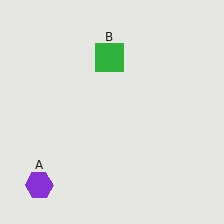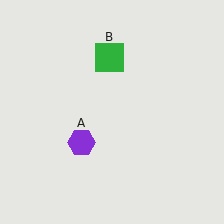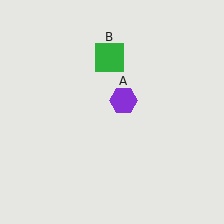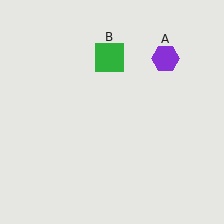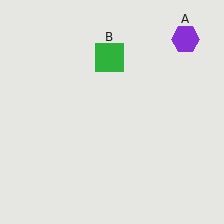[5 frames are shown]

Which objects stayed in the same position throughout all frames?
Green square (object B) remained stationary.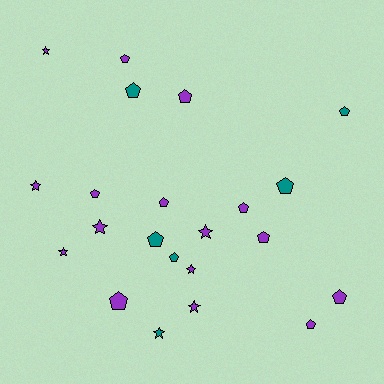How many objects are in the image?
There are 22 objects.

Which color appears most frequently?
Purple, with 16 objects.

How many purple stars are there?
There are 7 purple stars.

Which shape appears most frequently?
Pentagon, with 14 objects.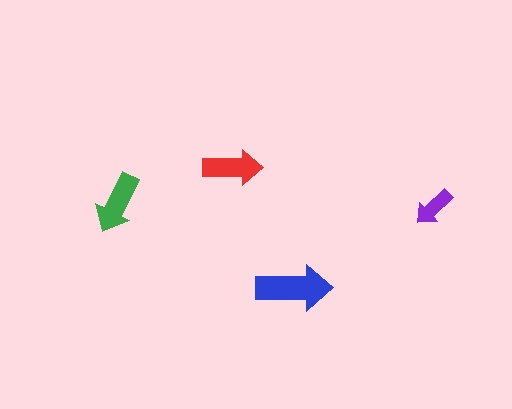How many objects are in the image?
There are 4 objects in the image.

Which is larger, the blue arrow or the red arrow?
The blue one.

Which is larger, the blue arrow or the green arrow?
The blue one.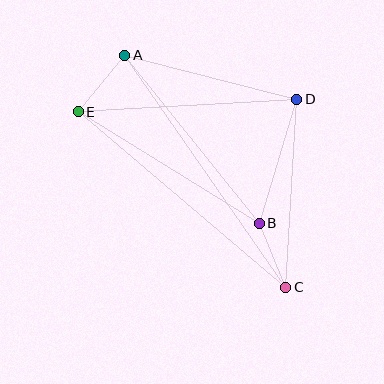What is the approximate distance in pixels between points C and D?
The distance between C and D is approximately 188 pixels.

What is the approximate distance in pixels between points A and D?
The distance between A and D is approximately 178 pixels.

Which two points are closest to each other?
Points B and C are closest to each other.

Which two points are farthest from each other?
Points A and C are farthest from each other.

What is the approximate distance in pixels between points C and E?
The distance between C and E is approximately 272 pixels.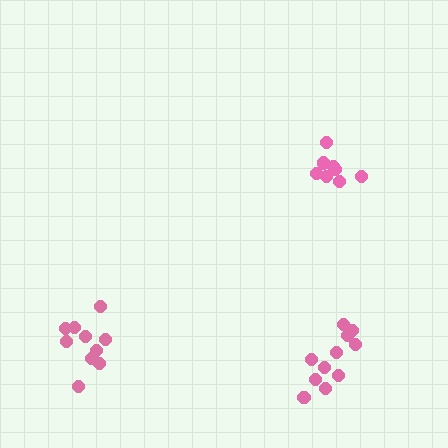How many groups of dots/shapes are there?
There are 3 groups.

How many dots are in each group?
Group 1: 11 dots, Group 2: 11 dots, Group 3: 8 dots (30 total).